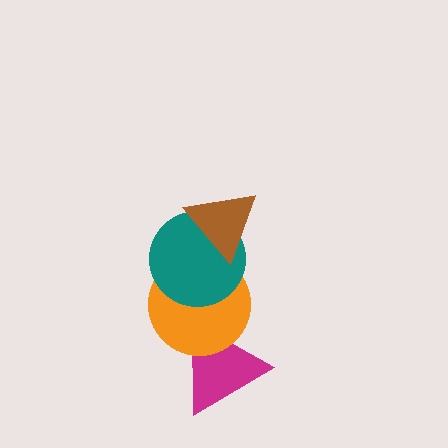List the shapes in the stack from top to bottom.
From top to bottom: the brown triangle, the teal circle, the orange circle, the magenta triangle.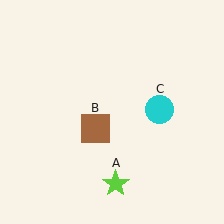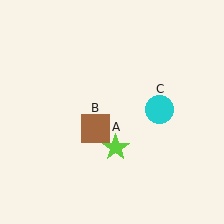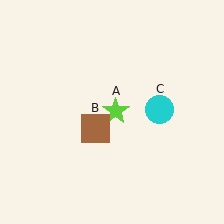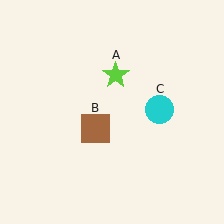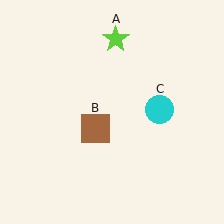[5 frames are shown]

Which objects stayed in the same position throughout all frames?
Brown square (object B) and cyan circle (object C) remained stationary.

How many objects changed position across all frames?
1 object changed position: lime star (object A).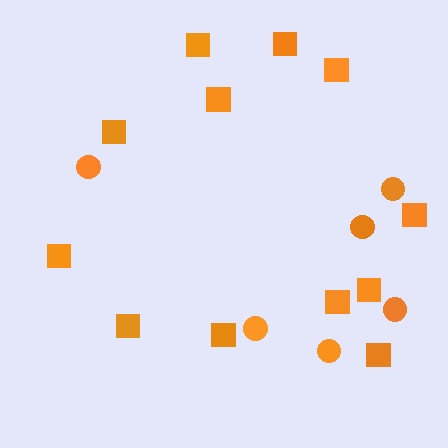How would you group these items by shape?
There are 2 groups: one group of squares (12) and one group of circles (6).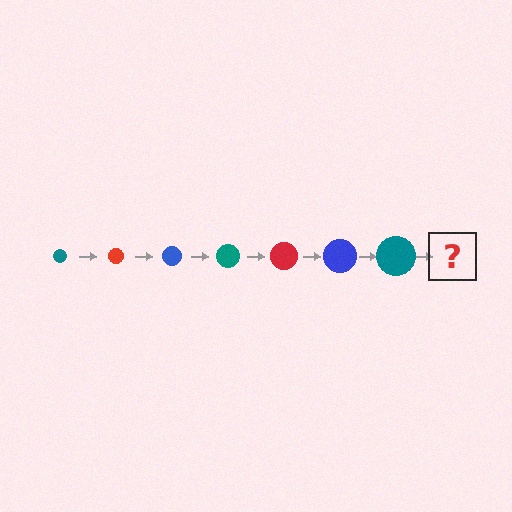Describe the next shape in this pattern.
It should be a red circle, larger than the previous one.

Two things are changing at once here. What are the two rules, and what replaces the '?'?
The two rules are that the circle grows larger each step and the color cycles through teal, red, and blue. The '?' should be a red circle, larger than the previous one.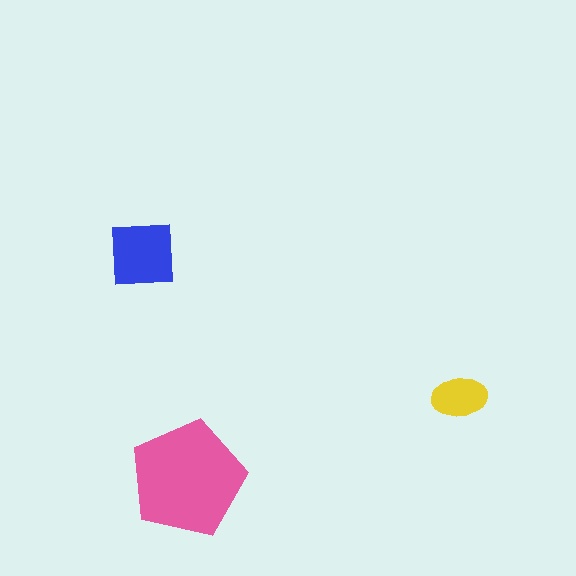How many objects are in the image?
There are 3 objects in the image.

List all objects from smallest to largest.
The yellow ellipse, the blue square, the pink pentagon.